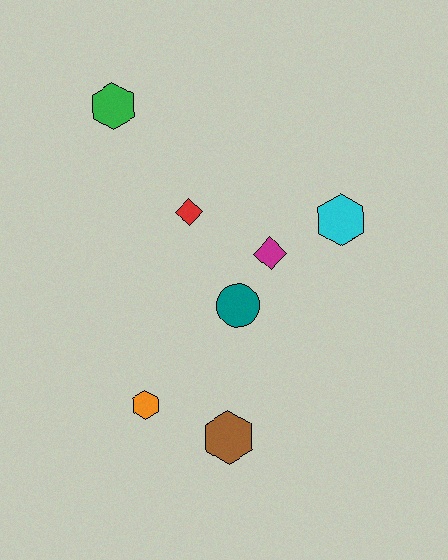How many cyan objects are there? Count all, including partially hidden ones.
There is 1 cyan object.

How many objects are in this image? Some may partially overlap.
There are 7 objects.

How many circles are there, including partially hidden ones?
There is 1 circle.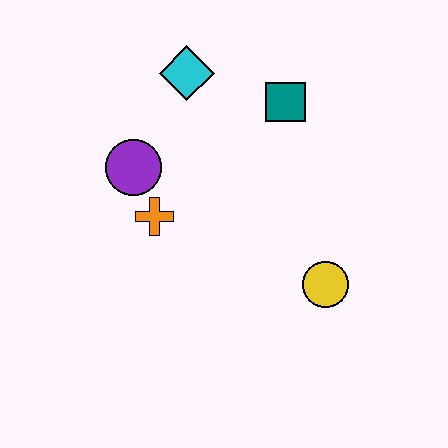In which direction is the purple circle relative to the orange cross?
The purple circle is above the orange cross.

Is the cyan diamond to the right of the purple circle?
Yes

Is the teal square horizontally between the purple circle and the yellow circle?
Yes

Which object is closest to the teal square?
The cyan diamond is closest to the teal square.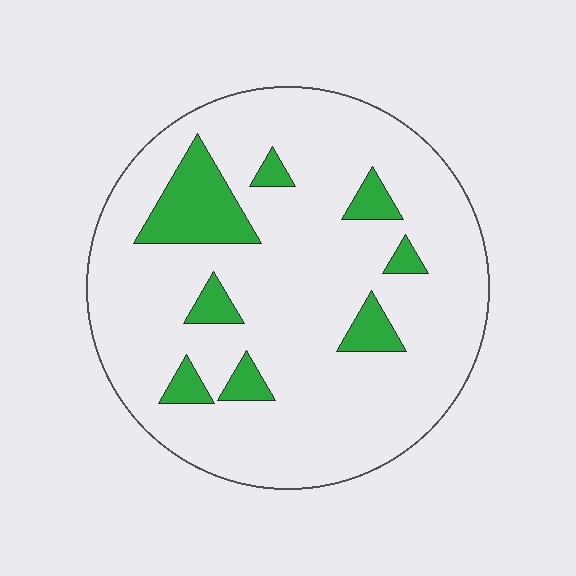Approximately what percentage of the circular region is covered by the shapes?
Approximately 15%.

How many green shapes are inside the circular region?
8.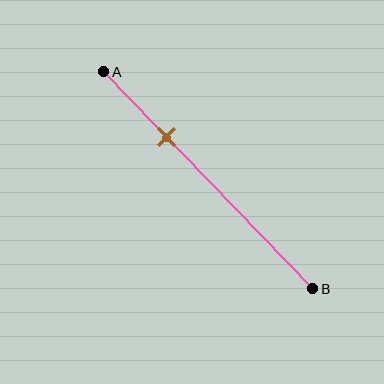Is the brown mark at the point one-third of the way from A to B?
No, the mark is at about 30% from A, not at the 33% one-third point.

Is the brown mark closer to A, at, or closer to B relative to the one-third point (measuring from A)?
The brown mark is closer to point A than the one-third point of segment AB.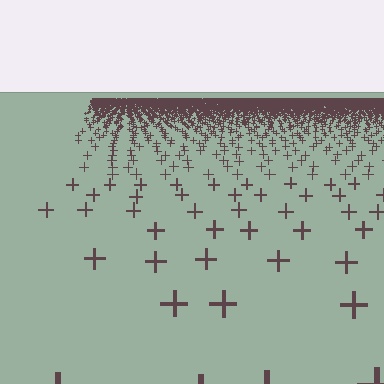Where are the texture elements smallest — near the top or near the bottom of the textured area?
Near the top.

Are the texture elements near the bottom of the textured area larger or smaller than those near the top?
Larger. Near the bottom, elements are closer to the viewer and appear at a bigger on-screen size.